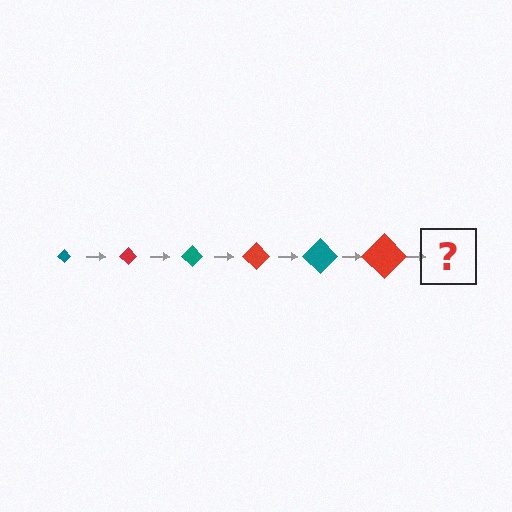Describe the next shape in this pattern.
It should be a teal diamond, larger than the previous one.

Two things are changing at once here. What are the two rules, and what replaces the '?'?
The two rules are that the diamond grows larger each step and the color cycles through teal and red. The '?' should be a teal diamond, larger than the previous one.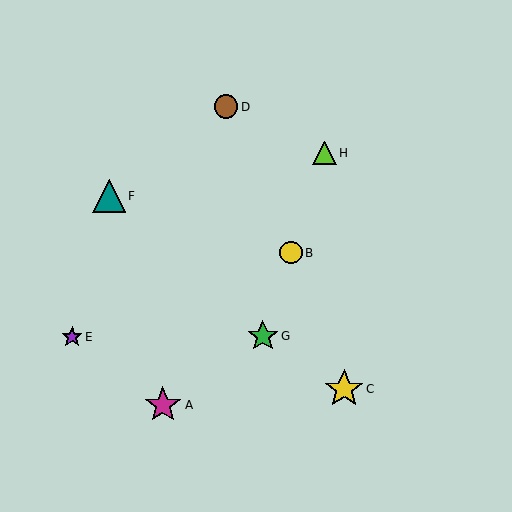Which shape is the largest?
The yellow star (labeled C) is the largest.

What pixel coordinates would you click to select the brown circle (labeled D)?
Click at (226, 107) to select the brown circle D.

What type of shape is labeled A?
Shape A is a magenta star.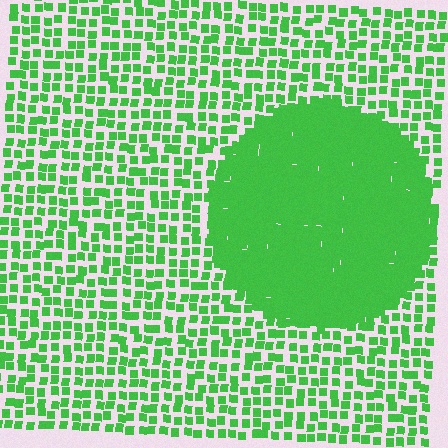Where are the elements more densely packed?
The elements are more densely packed inside the circle boundary.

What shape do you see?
I see a circle.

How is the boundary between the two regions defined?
The boundary is defined by a change in element density (approximately 2.8x ratio). All elements are the same color, size, and shape.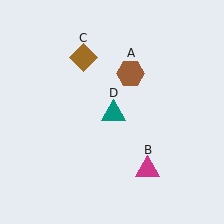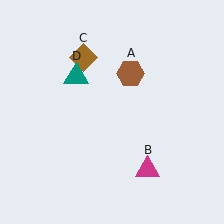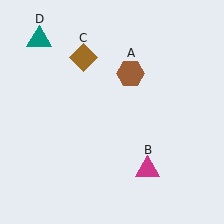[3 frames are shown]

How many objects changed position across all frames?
1 object changed position: teal triangle (object D).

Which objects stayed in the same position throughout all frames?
Brown hexagon (object A) and magenta triangle (object B) and brown diamond (object C) remained stationary.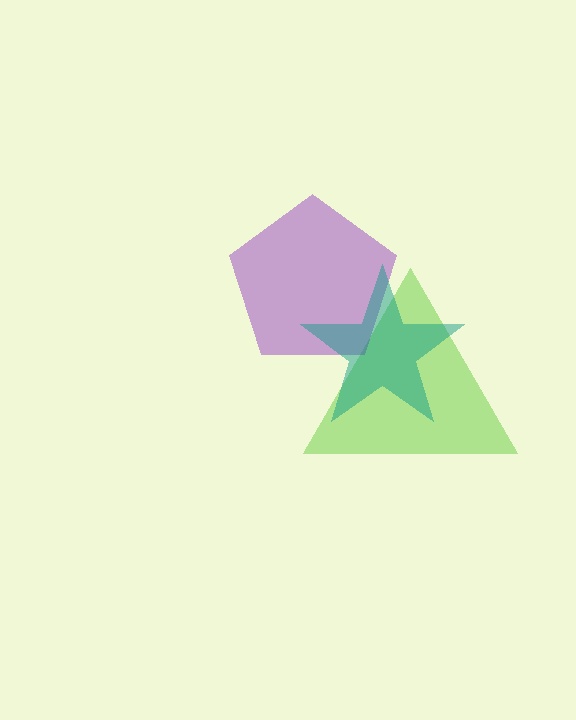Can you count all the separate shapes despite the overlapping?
Yes, there are 3 separate shapes.